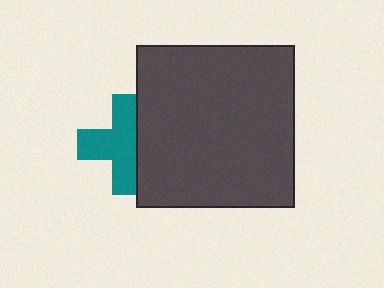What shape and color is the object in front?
The object in front is a dark gray rectangle.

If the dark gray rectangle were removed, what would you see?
You would see the complete teal cross.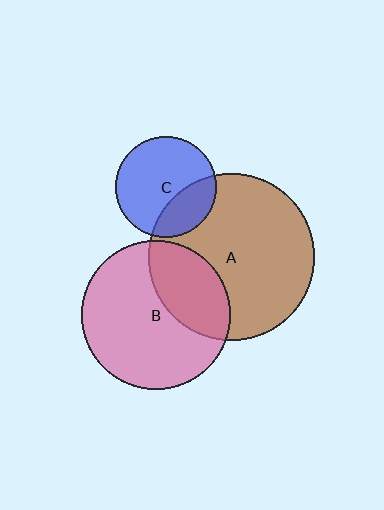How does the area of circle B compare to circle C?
Approximately 2.2 times.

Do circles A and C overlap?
Yes.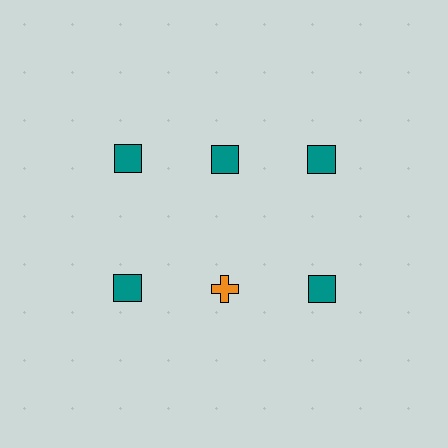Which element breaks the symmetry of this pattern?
The orange cross in the second row, second from left column breaks the symmetry. All other shapes are teal squares.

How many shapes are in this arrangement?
There are 6 shapes arranged in a grid pattern.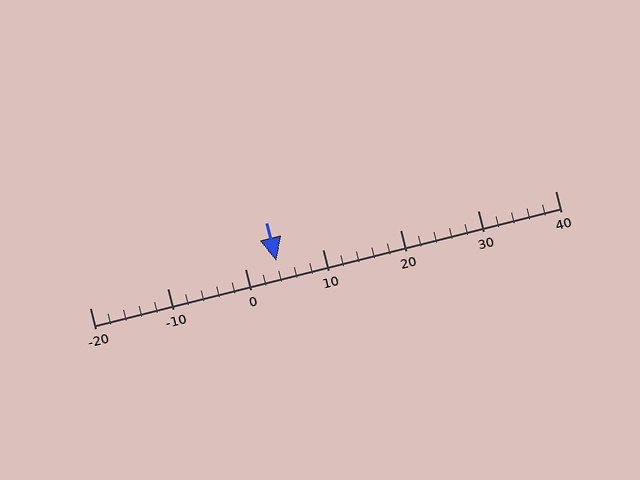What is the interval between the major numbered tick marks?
The major tick marks are spaced 10 units apart.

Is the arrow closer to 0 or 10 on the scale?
The arrow is closer to 0.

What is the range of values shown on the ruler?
The ruler shows values from -20 to 40.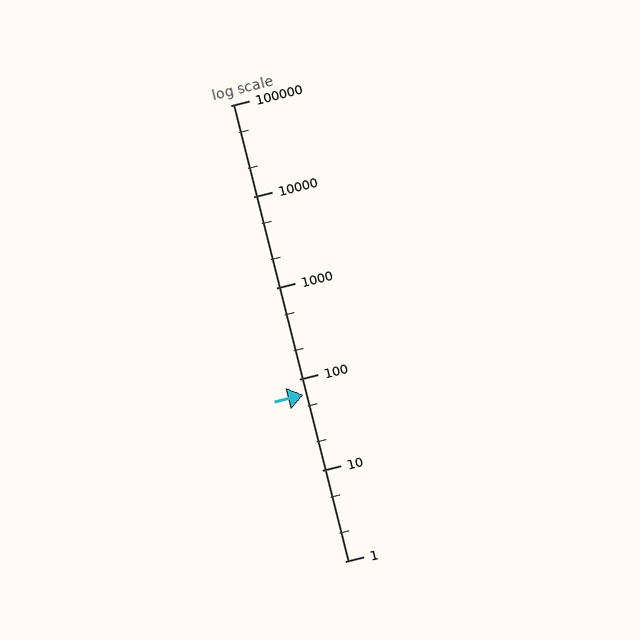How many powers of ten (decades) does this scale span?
The scale spans 5 decades, from 1 to 100000.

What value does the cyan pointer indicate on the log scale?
The pointer indicates approximately 66.